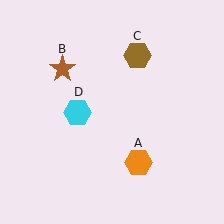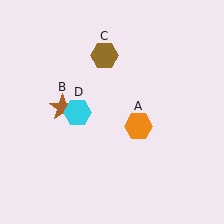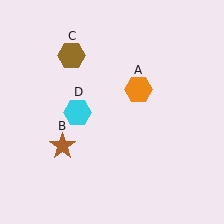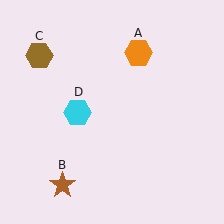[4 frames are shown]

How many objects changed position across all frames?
3 objects changed position: orange hexagon (object A), brown star (object B), brown hexagon (object C).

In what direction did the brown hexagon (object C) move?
The brown hexagon (object C) moved left.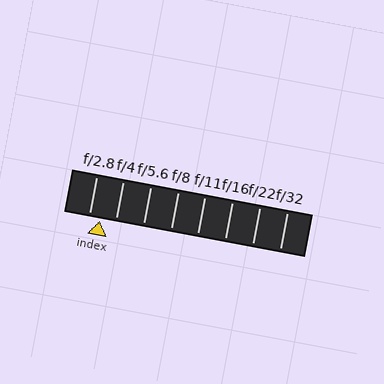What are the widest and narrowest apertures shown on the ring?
The widest aperture shown is f/2.8 and the narrowest is f/32.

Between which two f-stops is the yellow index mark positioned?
The index mark is between f/2.8 and f/4.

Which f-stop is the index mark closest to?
The index mark is closest to f/2.8.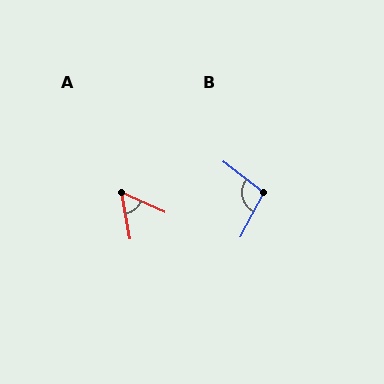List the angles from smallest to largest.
A (56°), B (100°).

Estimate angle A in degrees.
Approximately 56 degrees.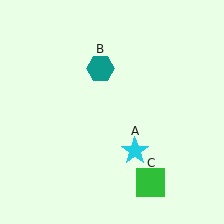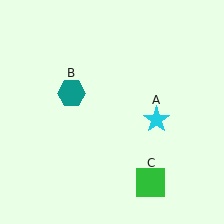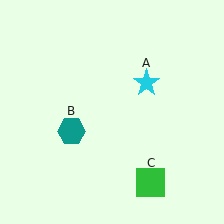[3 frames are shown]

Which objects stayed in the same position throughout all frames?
Green square (object C) remained stationary.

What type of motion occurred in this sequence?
The cyan star (object A), teal hexagon (object B) rotated counterclockwise around the center of the scene.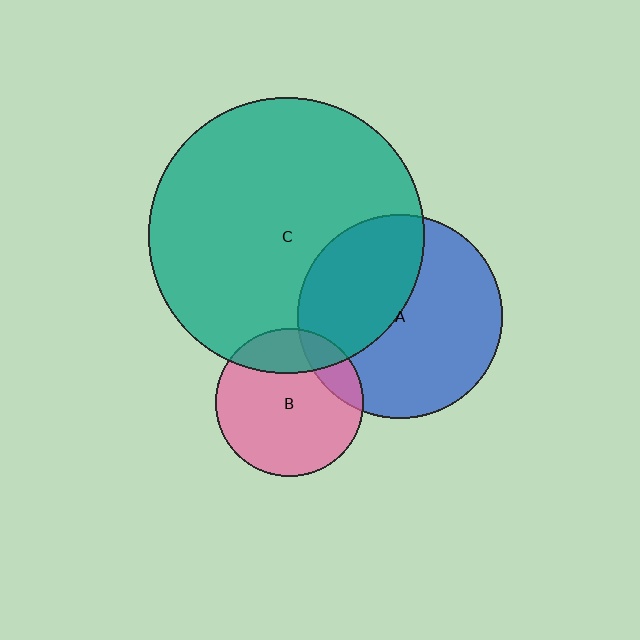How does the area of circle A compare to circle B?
Approximately 1.9 times.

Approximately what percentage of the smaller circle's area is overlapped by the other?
Approximately 40%.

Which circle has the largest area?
Circle C (teal).